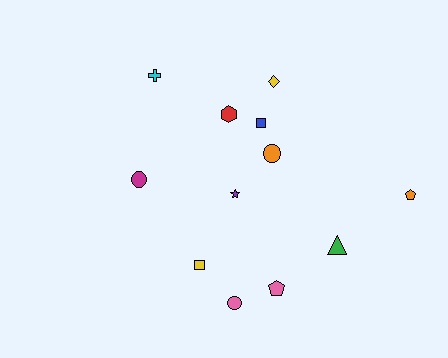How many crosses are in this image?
There is 1 cross.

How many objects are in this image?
There are 12 objects.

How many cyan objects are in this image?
There is 1 cyan object.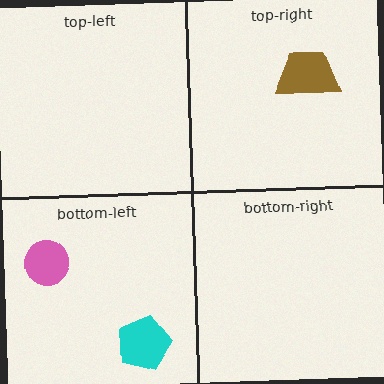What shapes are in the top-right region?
The brown trapezoid.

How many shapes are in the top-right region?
1.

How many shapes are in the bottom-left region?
2.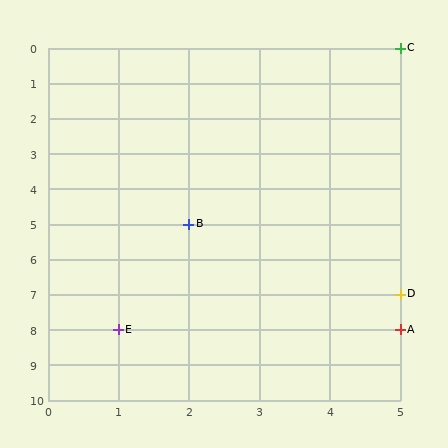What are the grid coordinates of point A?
Point A is at grid coordinates (5, 8).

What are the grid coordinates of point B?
Point B is at grid coordinates (2, 5).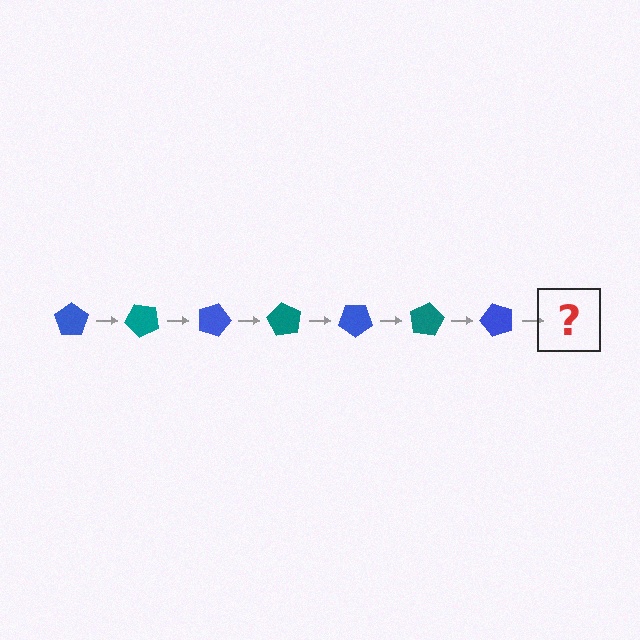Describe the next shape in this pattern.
It should be a teal pentagon, rotated 315 degrees from the start.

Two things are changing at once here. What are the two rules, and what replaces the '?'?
The two rules are that it rotates 45 degrees each step and the color cycles through blue and teal. The '?' should be a teal pentagon, rotated 315 degrees from the start.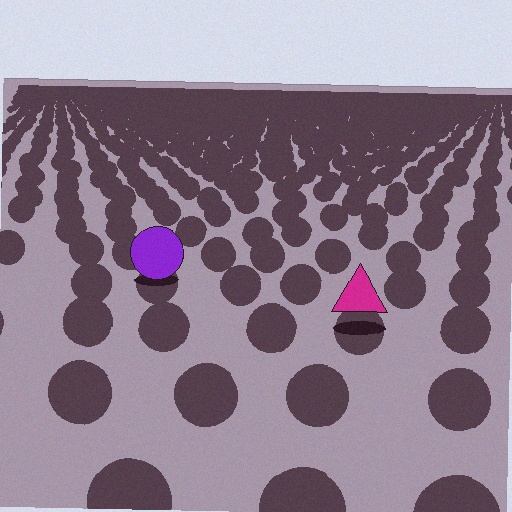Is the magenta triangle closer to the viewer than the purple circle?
Yes. The magenta triangle is closer — you can tell from the texture gradient: the ground texture is coarser near it.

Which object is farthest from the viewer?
The purple circle is farthest from the viewer. It appears smaller and the ground texture around it is denser.